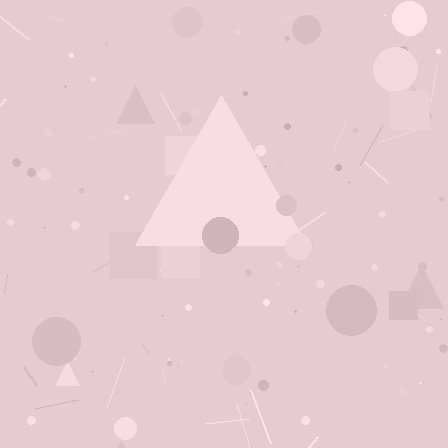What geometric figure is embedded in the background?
A triangle is embedded in the background.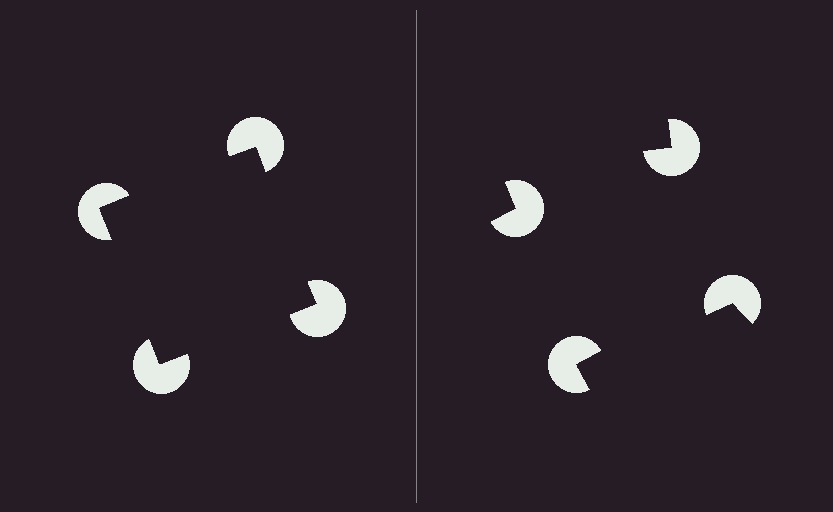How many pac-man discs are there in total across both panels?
8 — 4 on each side.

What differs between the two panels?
The pac-man discs are positioned identically on both sides; only the wedge orientations differ. On the left they align to a square; on the right they are misaligned.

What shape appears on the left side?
An illusory square.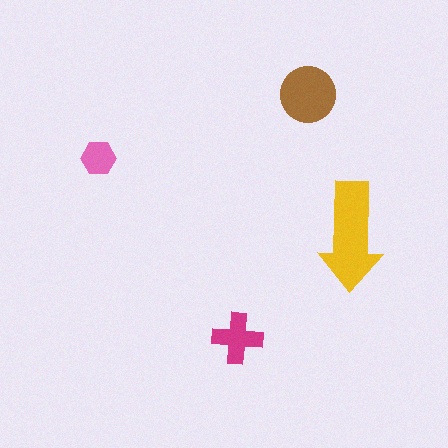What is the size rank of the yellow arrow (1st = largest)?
1st.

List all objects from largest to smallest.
The yellow arrow, the brown circle, the magenta cross, the pink hexagon.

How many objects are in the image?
There are 4 objects in the image.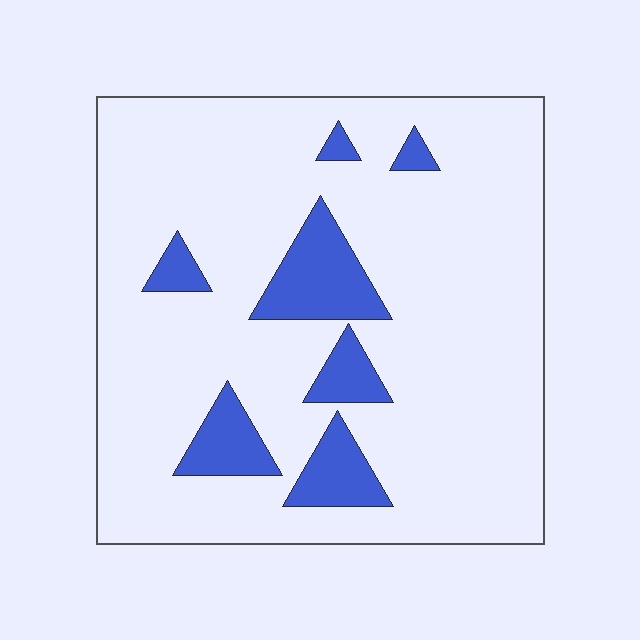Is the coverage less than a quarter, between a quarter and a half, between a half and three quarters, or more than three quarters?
Less than a quarter.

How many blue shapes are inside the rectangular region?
7.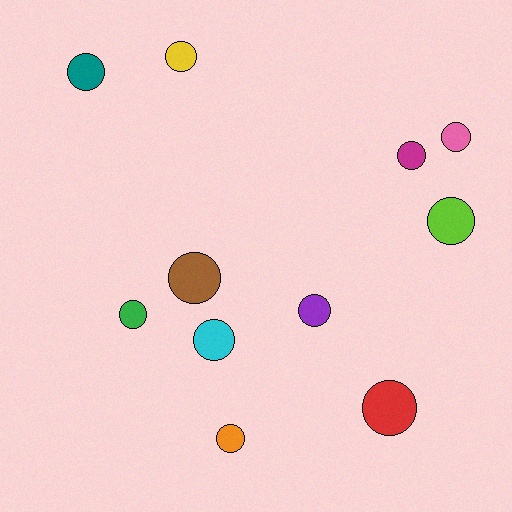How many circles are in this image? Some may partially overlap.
There are 11 circles.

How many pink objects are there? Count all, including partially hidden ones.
There is 1 pink object.